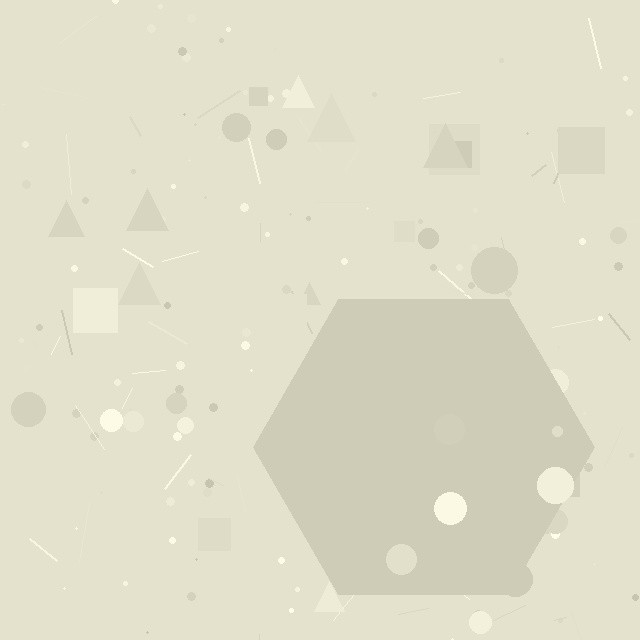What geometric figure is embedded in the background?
A hexagon is embedded in the background.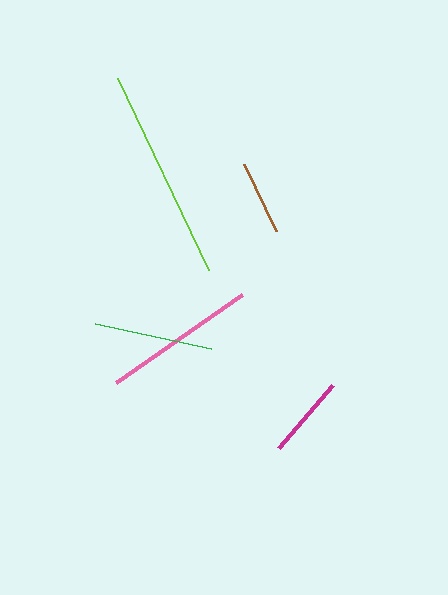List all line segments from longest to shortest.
From longest to shortest: lime, pink, green, magenta, brown.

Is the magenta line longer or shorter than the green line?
The green line is longer than the magenta line.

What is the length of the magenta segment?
The magenta segment is approximately 83 pixels long.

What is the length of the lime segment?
The lime segment is approximately 213 pixels long.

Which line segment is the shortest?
The brown line is the shortest at approximately 74 pixels.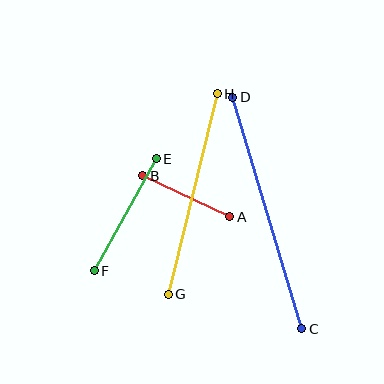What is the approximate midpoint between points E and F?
The midpoint is at approximately (125, 215) pixels.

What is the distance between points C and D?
The distance is approximately 242 pixels.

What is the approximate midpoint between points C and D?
The midpoint is at approximately (267, 213) pixels.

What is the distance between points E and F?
The distance is approximately 128 pixels.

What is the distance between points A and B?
The distance is approximately 96 pixels.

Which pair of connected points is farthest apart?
Points C and D are farthest apart.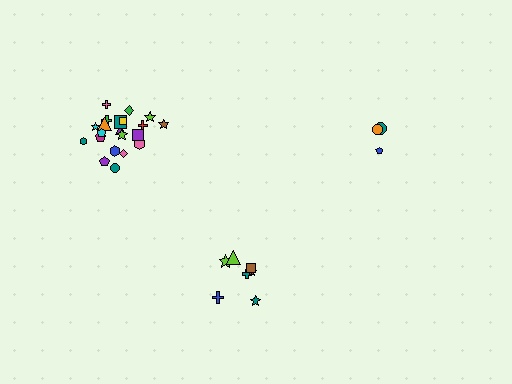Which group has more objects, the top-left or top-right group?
The top-left group.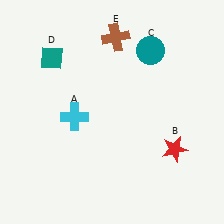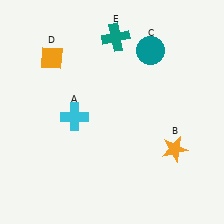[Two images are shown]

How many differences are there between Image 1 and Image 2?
There are 3 differences between the two images.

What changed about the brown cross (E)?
In Image 1, E is brown. In Image 2, it changed to teal.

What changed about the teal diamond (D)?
In Image 1, D is teal. In Image 2, it changed to orange.